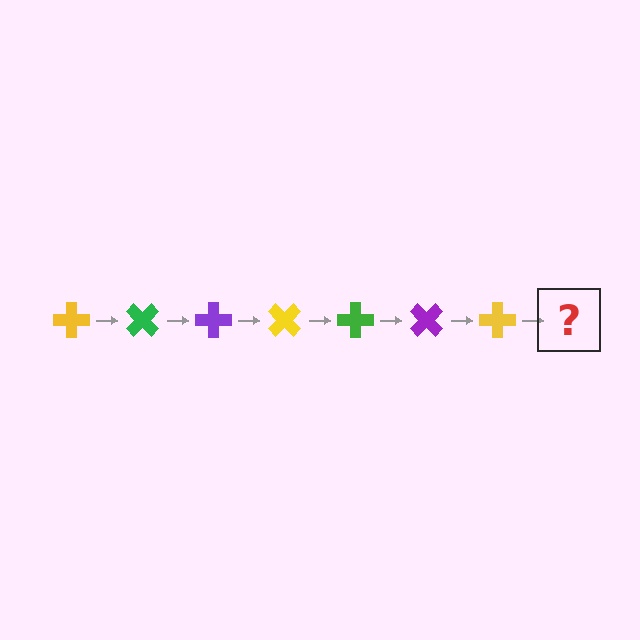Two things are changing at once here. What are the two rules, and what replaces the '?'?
The two rules are that it rotates 45 degrees each step and the color cycles through yellow, green, and purple. The '?' should be a green cross, rotated 315 degrees from the start.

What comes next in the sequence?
The next element should be a green cross, rotated 315 degrees from the start.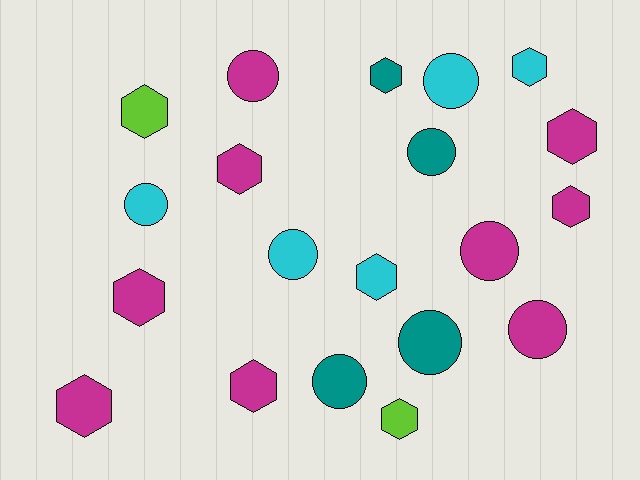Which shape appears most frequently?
Hexagon, with 11 objects.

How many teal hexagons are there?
There is 1 teal hexagon.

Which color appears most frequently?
Magenta, with 9 objects.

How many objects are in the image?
There are 20 objects.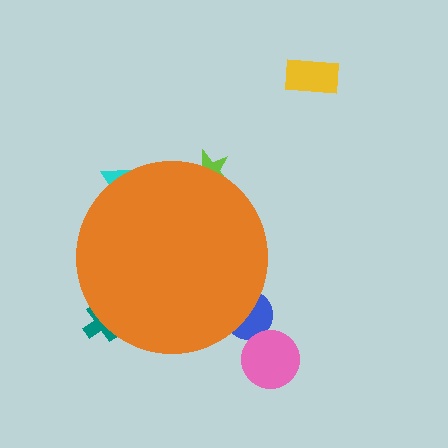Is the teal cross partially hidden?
Yes, the teal cross is partially hidden behind the orange circle.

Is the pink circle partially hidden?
No, the pink circle is fully visible.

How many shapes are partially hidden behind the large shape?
4 shapes are partially hidden.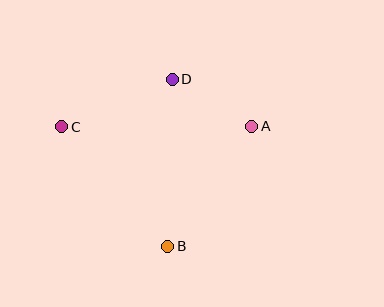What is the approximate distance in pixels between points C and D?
The distance between C and D is approximately 120 pixels.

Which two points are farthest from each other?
Points A and C are farthest from each other.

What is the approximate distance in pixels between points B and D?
The distance between B and D is approximately 167 pixels.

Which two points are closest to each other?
Points A and D are closest to each other.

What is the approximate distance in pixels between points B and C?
The distance between B and C is approximately 160 pixels.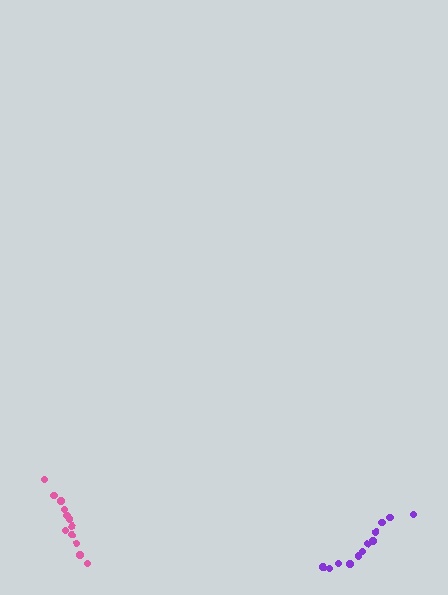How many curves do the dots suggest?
There are 2 distinct paths.